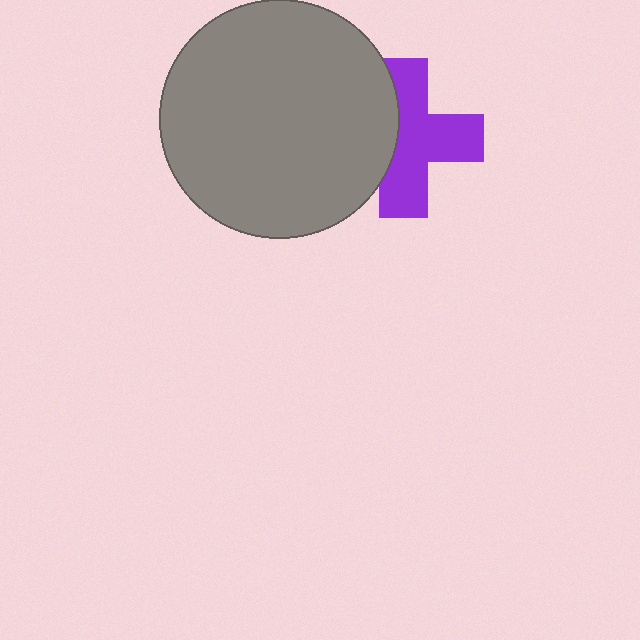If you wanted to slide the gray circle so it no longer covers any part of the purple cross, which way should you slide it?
Slide it left — that is the most direct way to separate the two shapes.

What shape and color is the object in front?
The object in front is a gray circle.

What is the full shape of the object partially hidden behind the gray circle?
The partially hidden object is a purple cross.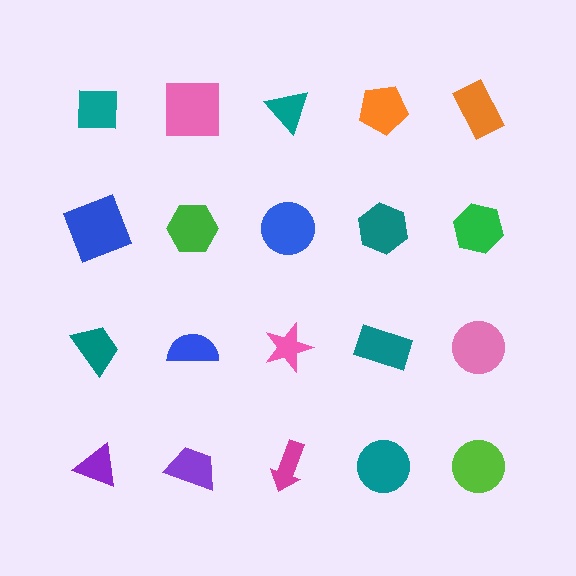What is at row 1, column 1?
A teal square.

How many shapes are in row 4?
5 shapes.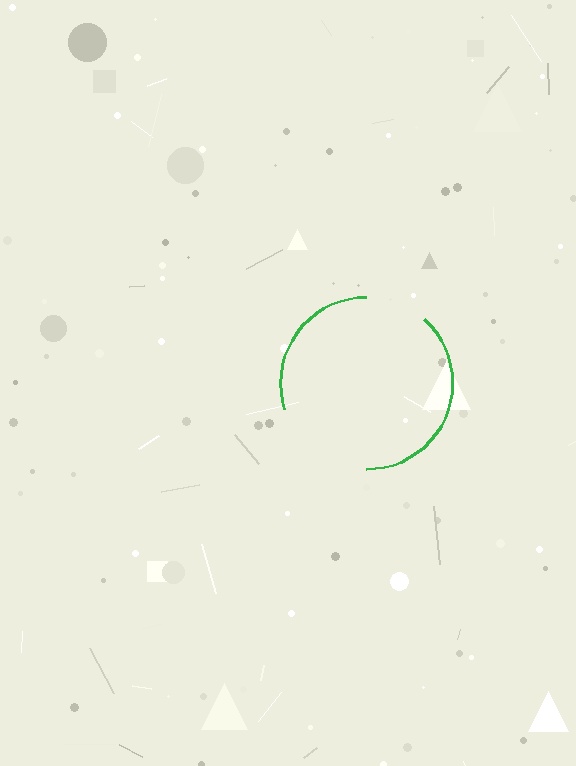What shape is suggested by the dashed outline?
The dashed outline suggests a circle.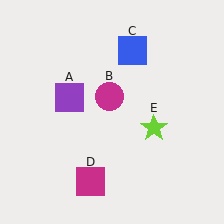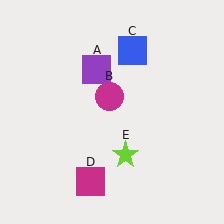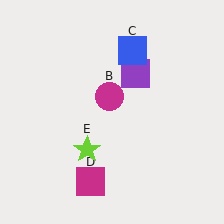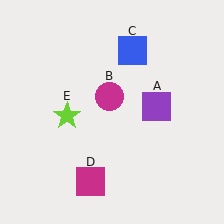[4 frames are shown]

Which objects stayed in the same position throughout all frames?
Magenta circle (object B) and blue square (object C) and magenta square (object D) remained stationary.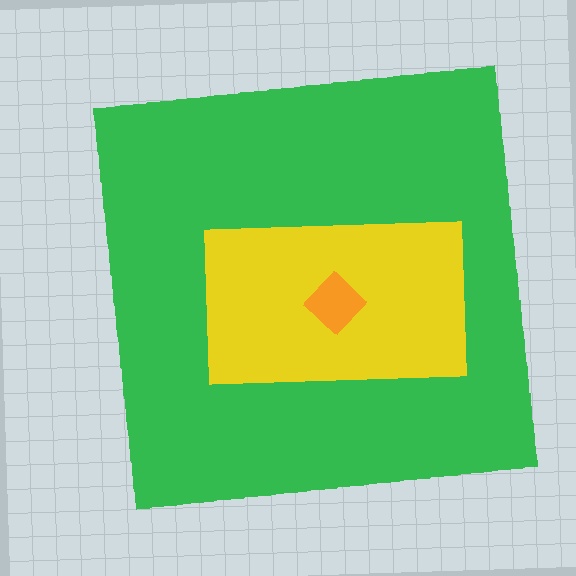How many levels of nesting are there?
3.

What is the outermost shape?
The green square.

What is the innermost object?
The orange diamond.